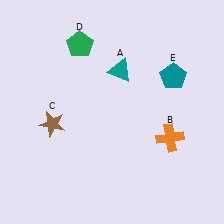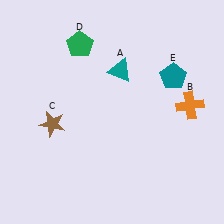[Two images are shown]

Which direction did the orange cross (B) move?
The orange cross (B) moved up.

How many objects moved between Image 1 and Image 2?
1 object moved between the two images.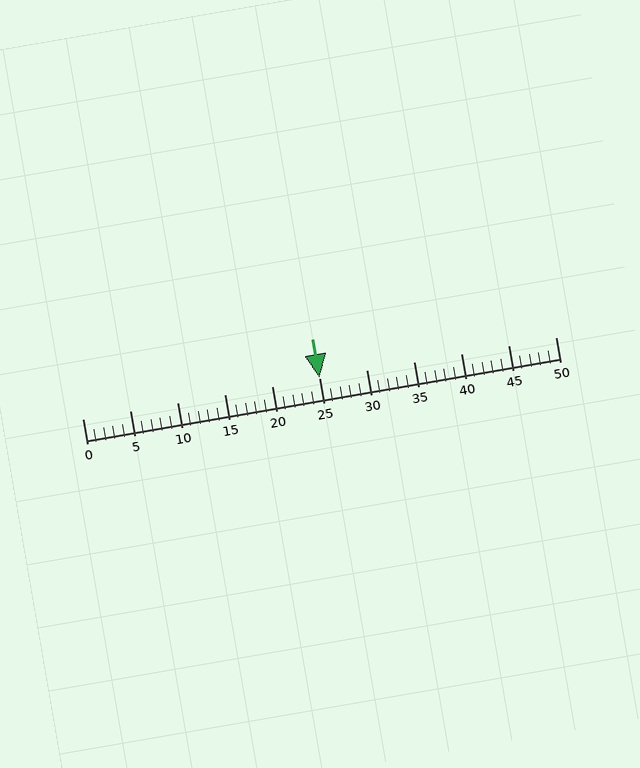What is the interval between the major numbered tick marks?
The major tick marks are spaced 5 units apart.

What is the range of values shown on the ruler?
The ruler shows values from 0 to 50.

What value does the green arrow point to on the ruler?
The green arrow points to approximately 25.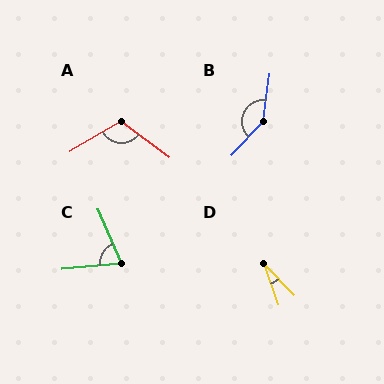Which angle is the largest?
B, at approximately 144 degrees.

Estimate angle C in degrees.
Approximately 72 degrees.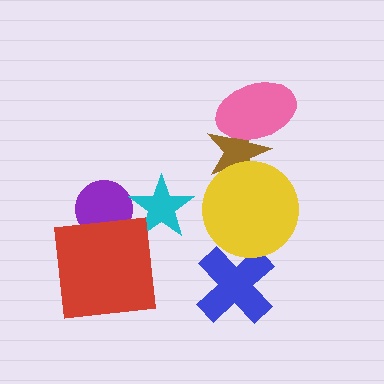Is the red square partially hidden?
No, no other shape covers it.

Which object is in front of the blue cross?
The yellow circle is in front of the blue cross.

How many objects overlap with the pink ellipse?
1 object overlaps with the pink ellipse.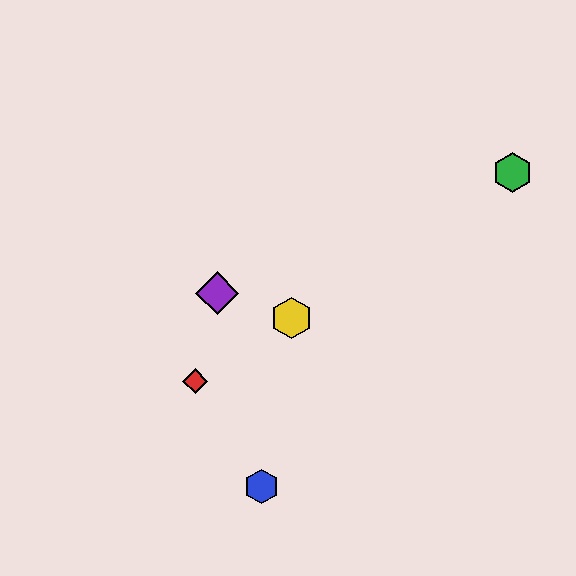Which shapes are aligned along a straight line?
The red diamond, the green hexagon, the yellow hexagon are aligned along a straight line.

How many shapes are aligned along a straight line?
3 shapes (the red diamond, the green hexagon, the yellow hexagon) are aligned along a straight line.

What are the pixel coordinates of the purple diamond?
The purple diamond is at (217, 293).